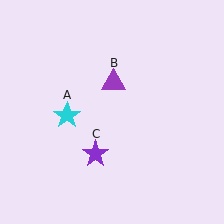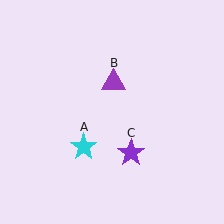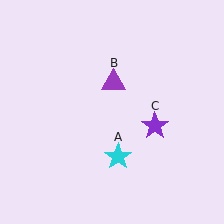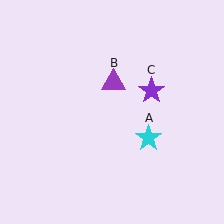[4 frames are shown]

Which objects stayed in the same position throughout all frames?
Purple triangle (object B) remained stationary.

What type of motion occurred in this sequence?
The cyan star (object A), purple star (object C) rotated counterclockwise around the center of the scene.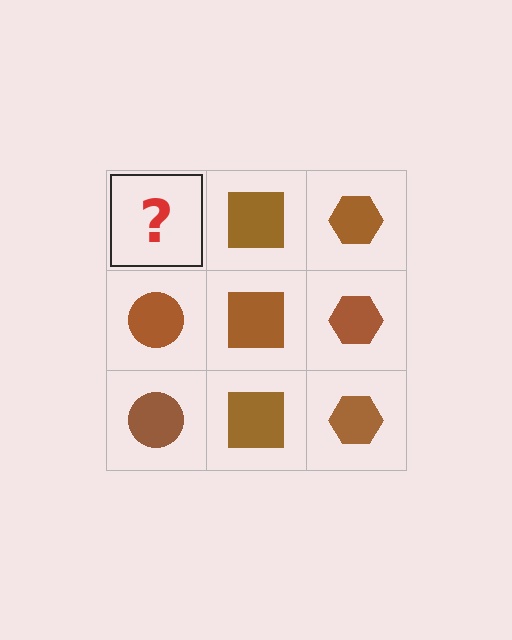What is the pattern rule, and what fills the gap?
The rule is that each column has a consistent shape. The gap should be filled with a brown circle.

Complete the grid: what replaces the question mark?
The question mark should be replaced with a brown circle.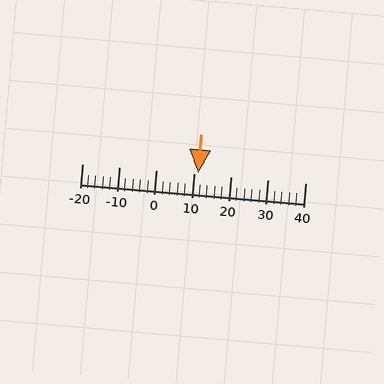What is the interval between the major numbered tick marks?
The major tick marks are spaced 10 units apart.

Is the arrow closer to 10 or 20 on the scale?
The arrow is closer to 10.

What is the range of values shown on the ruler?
The ruler shows values from -20 to 40.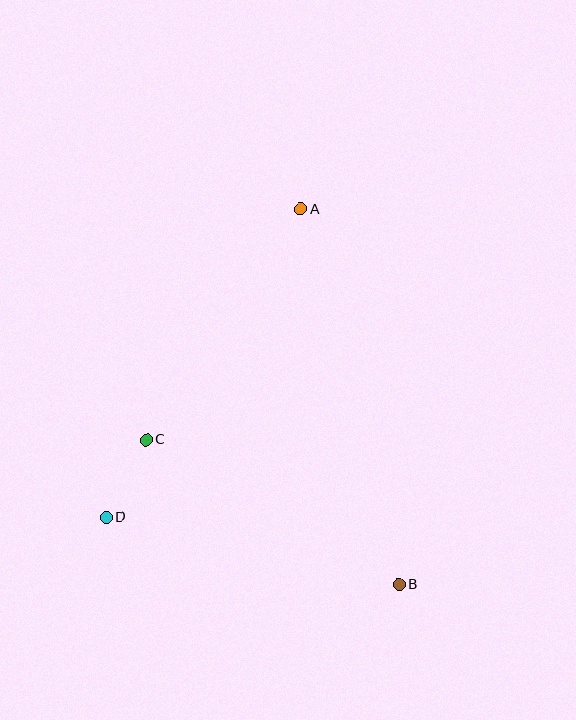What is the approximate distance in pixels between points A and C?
The distance between A and C is approximately 278 pixels.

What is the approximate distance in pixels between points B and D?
The distance between B and D is approximately 300 pixels.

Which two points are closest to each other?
Points C and D are closest to each other.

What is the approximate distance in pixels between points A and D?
The distance between A and D is approximately 364 pixels.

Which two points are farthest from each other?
Points A and B are farthest from each other.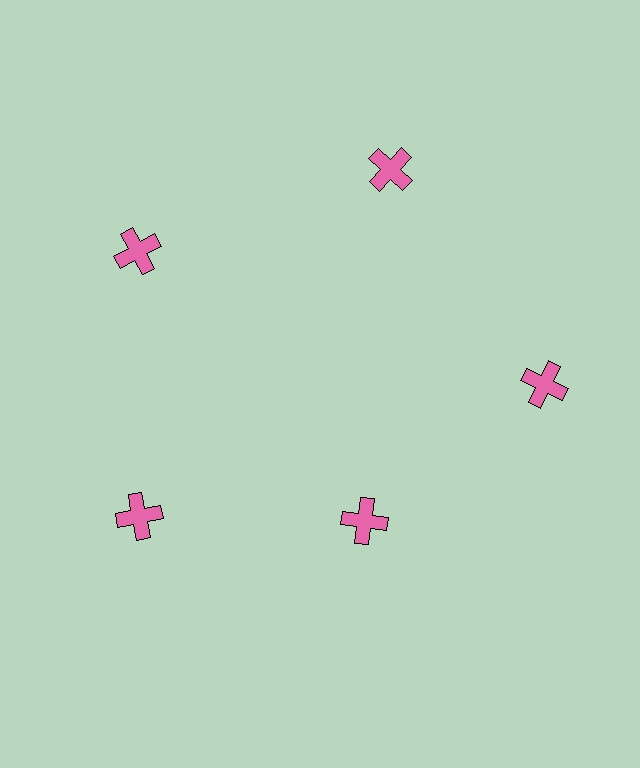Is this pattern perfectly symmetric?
No. The 5 pink crosses are arranged in a ring, but one element near the 5 o'clock position is pulled inward toward the center, breaking the 5-fold rotational symmetry.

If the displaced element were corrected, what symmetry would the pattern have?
It would have 5-fold rotational symmetry — the pattern would map onto itself every 72 degrees.